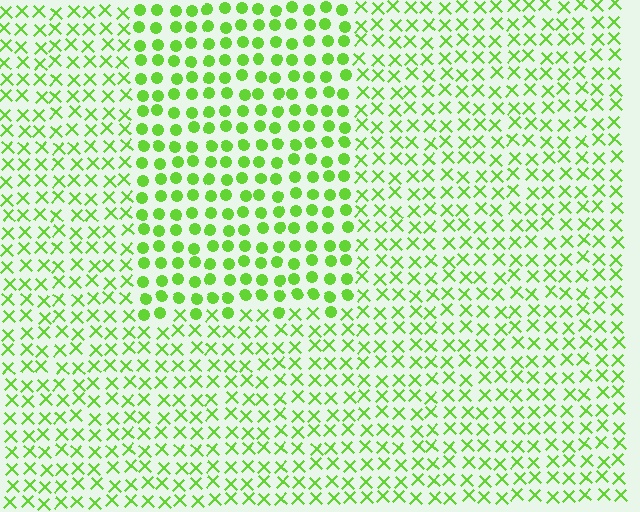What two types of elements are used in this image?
The image uses circles inside the rectangle region and X marks outside it.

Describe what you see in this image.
The image is filled with small lime elements arranged in a uniform grid. A rectangle-shaped region contains circles, while the surrounding area contains X marks. The boundary is defined purely by the change in element shape.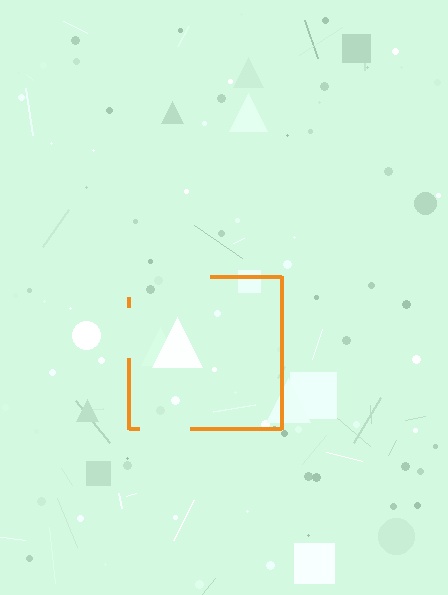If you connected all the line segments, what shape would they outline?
They would outline a square.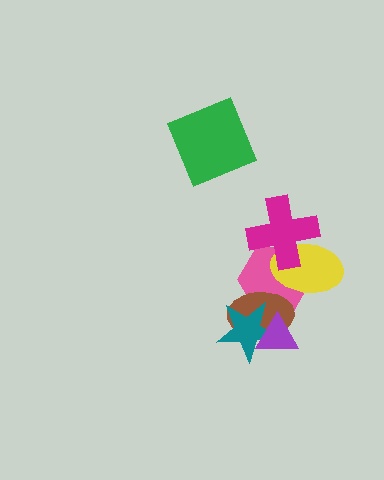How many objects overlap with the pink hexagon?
4 objects overlap with the pink hexagon.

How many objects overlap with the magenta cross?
2 objects overlap with the magenta cross.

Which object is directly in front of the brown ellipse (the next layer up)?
The teal star is directly in front of the brown ellipse.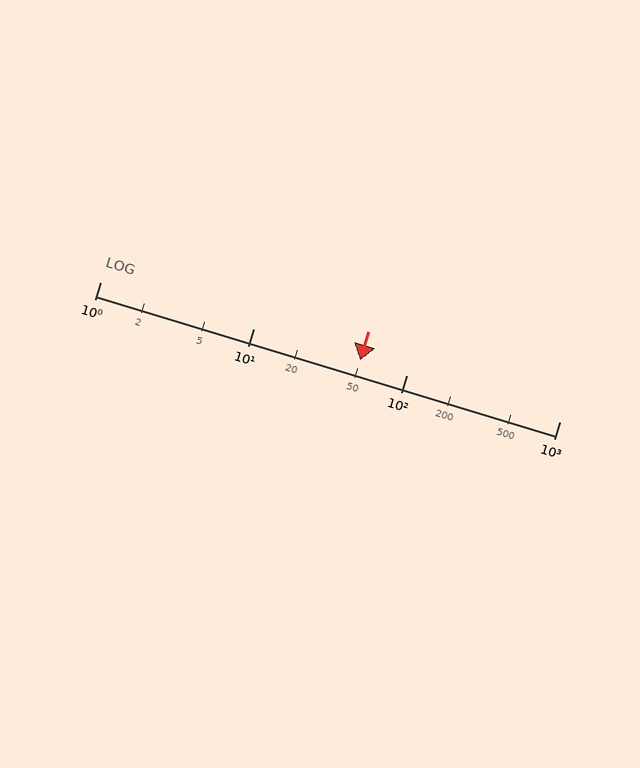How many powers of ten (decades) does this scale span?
The scale spans 3 decades, from 1 to 1000.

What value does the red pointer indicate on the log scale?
The pointer indicates approximately 50.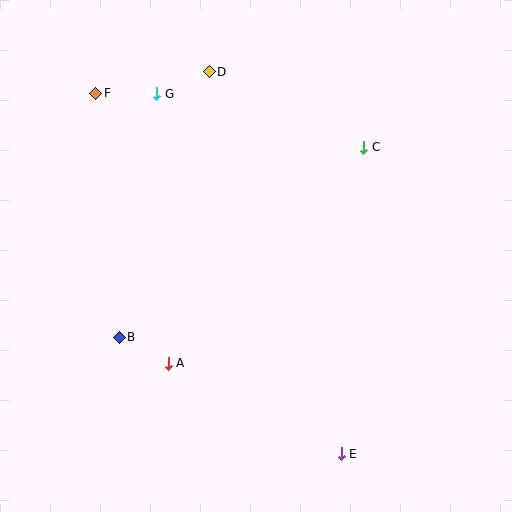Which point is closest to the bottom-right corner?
Point E is closest to the bottom-right corner.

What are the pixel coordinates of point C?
Point C is at (364, 147).